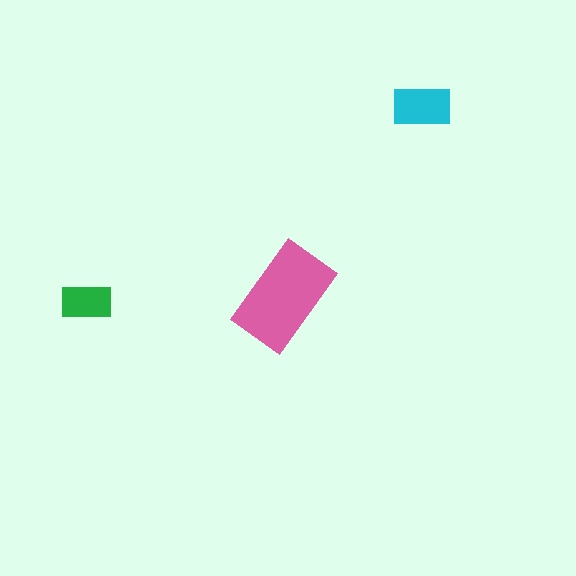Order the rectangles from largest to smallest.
the pink one, the cyan one, the green one.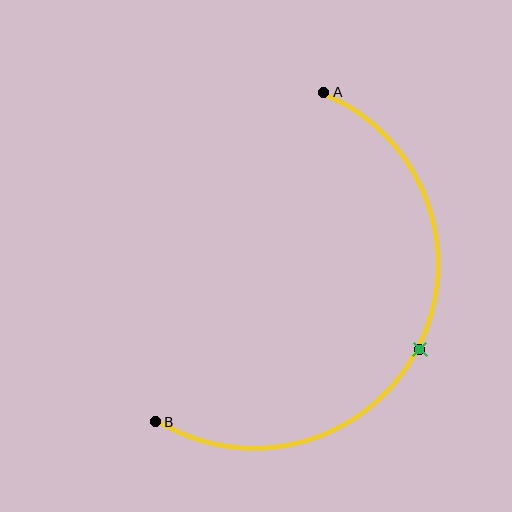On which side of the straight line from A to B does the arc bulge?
The arc bulges to the right of the straight line connecting A and B.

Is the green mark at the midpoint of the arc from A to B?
Yes. The green mark lies on the arc at equal arc-length from both A and B — it is the arc midpoint.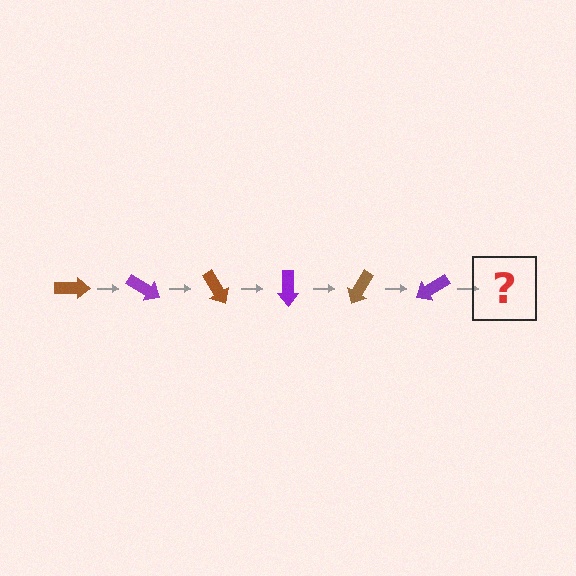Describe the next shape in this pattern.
It should be a brown arrow, rotated 180 degrees from the start.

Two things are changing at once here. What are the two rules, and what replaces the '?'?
The two rules are that it rotates 30 degrees each step and the color cycles through brown and purple. The '?' should be a brown arrow, rotated 180 degrees from the start.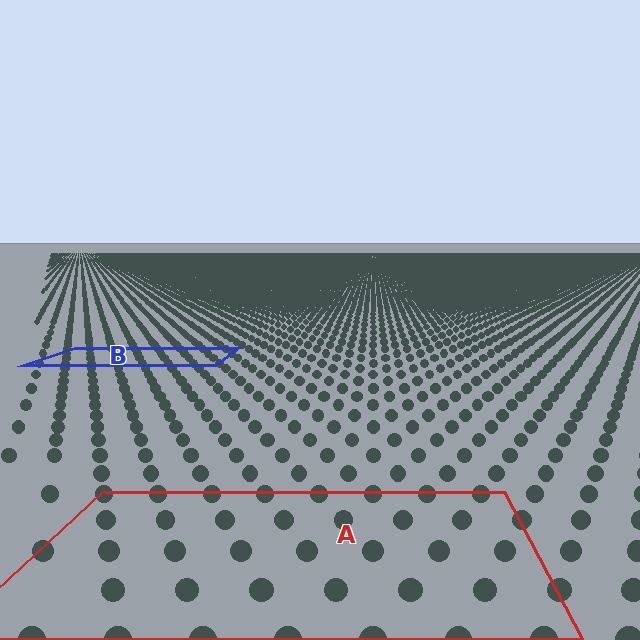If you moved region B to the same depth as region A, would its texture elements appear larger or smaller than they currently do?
They would appear larger. At a closer depth, the same texture elements are projected at a bigger on-screen size.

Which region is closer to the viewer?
Region A is closer. The texture elements there are larger and more spread out.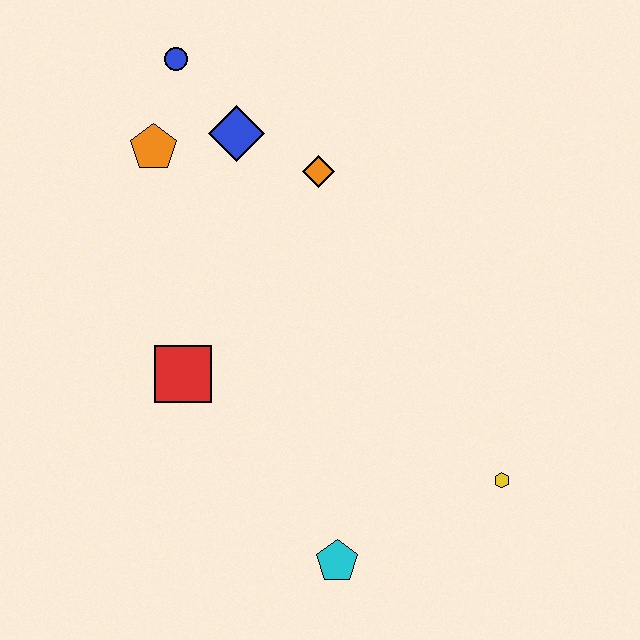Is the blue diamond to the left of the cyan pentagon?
Yes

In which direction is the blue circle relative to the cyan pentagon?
The blue circle is above the cyan pentagon.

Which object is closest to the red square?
The orange pentagon is closest to the red square.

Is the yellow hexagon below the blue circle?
Yes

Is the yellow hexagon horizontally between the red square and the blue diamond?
No